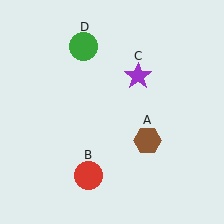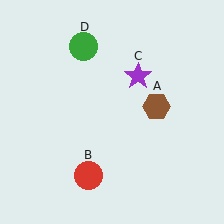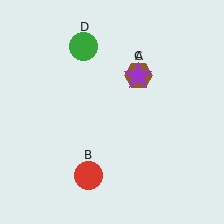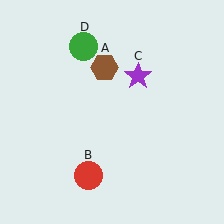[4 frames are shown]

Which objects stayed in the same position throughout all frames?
Red circle (object B) and purple star (object C) and green circle (object D) remained stationary.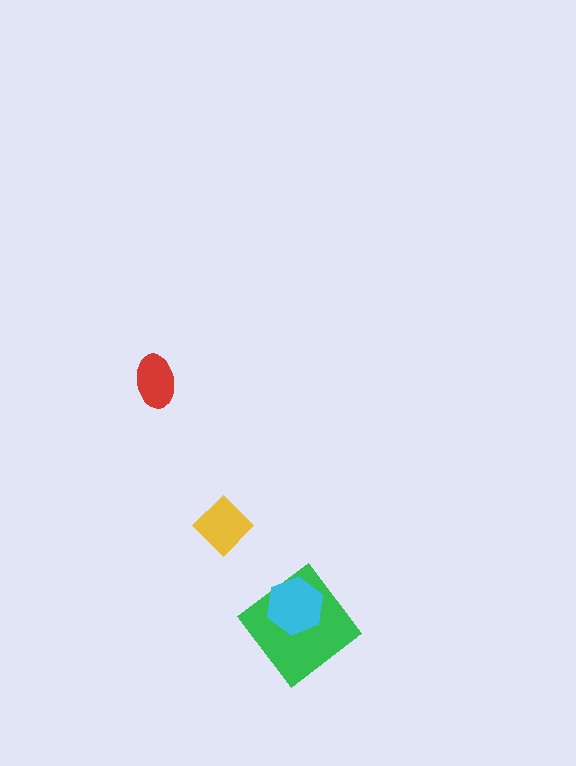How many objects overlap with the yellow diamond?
0 objects overlap with the yellow diamond.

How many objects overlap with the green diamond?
1 object overlaps with the green diamond.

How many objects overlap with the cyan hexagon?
1 object overlaps with the cyan hexagon.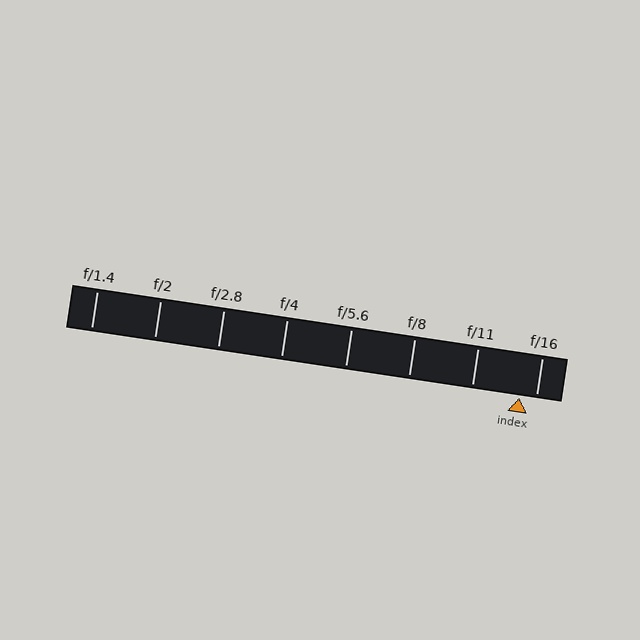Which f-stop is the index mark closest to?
The index mark is closest to f/16.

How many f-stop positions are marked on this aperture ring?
There are 8 f-stop positions marked.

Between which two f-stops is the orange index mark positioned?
The index mark is between f/11 and f/16.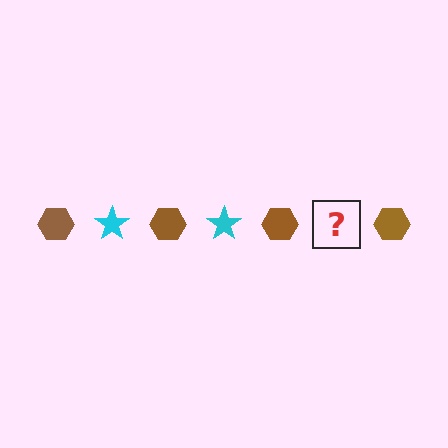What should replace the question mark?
The question mark should be replaced with a cyan star.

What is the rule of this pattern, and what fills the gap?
The rule is that the pattern alternates between brown hexagon and cyan star. The gap should be filled with a cyan star.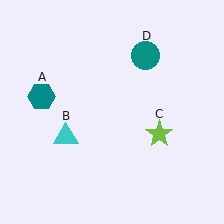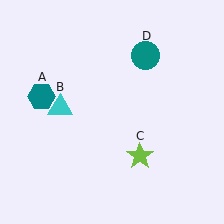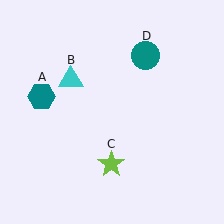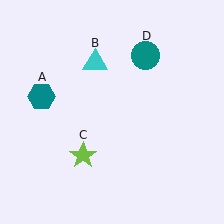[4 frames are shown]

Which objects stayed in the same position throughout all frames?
Teal hexagon (object A) and teal circle (object D) remained stationary.